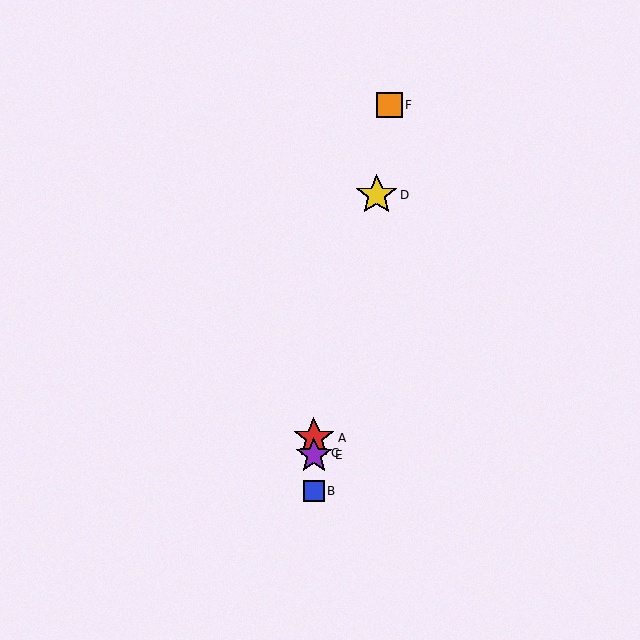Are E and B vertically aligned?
Yes, both are at x≈314.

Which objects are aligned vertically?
Objects A, B, C, E are aligned vertically.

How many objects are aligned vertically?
4 objects (A, B, C, E) are aligned vertically.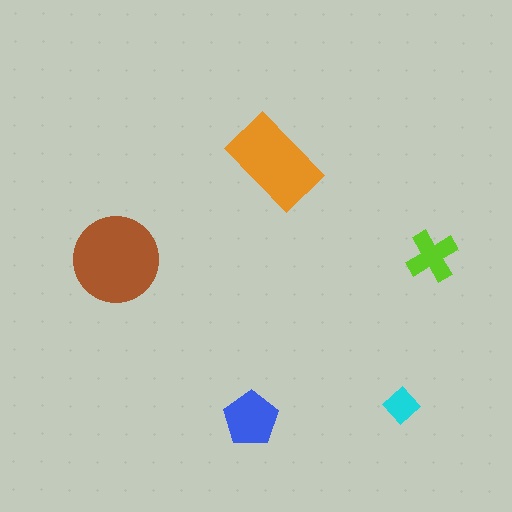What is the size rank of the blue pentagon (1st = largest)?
3rd.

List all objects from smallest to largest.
The cyan diamond, the lime cross, the blue pentagon, the orange rectangle, the brown circle.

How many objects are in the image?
There are 5 objects in the image.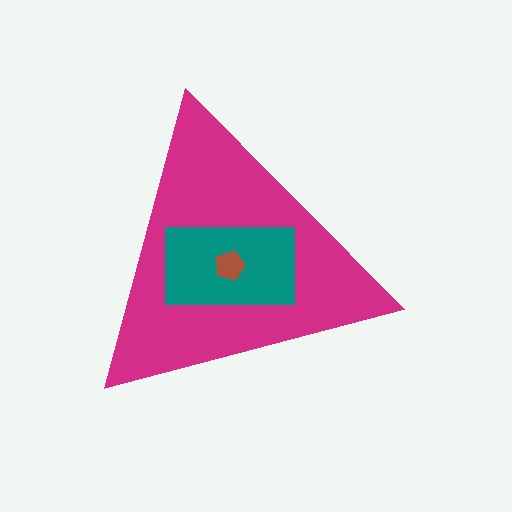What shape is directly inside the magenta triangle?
The teal rectangle.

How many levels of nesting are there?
3.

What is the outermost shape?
The magenta triangle.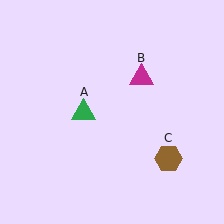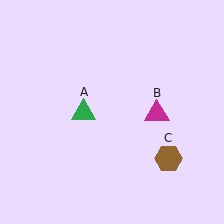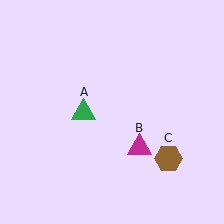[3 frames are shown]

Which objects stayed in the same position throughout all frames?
Green triangle (object A) and brown hexagon (object C) remained stationary.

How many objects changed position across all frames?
1 object changed position: magenta triangle (object B).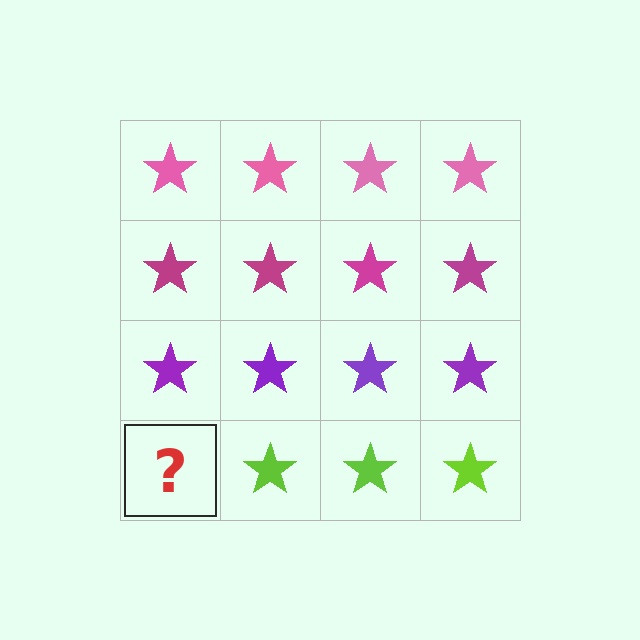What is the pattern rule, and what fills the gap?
The rule is that each row has a consistent color. The gap should be filled with a lime star.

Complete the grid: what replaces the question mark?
The question mark should be replaced with a lime star.